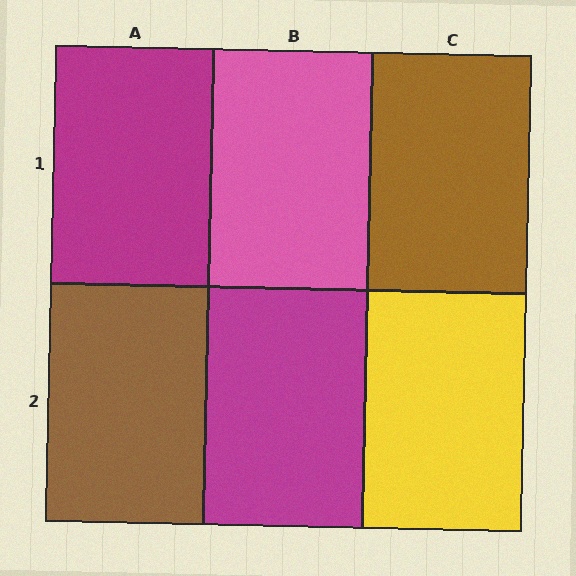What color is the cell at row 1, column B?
Pink.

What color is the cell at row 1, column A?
Magenta.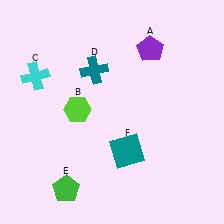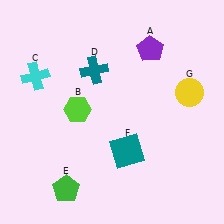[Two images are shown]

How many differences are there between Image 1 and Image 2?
There is 1 difference between the two images.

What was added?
A yellow circle (G) was added in Image 2.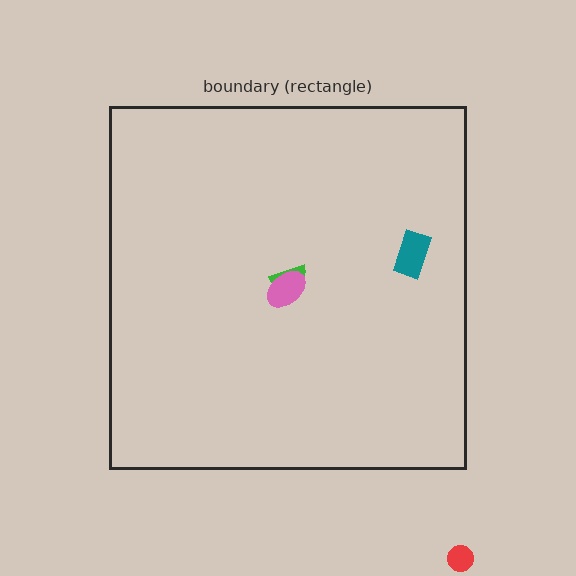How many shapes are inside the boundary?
3 inside, 1 outside.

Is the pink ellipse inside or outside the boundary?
Inside.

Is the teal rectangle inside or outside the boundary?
Inside.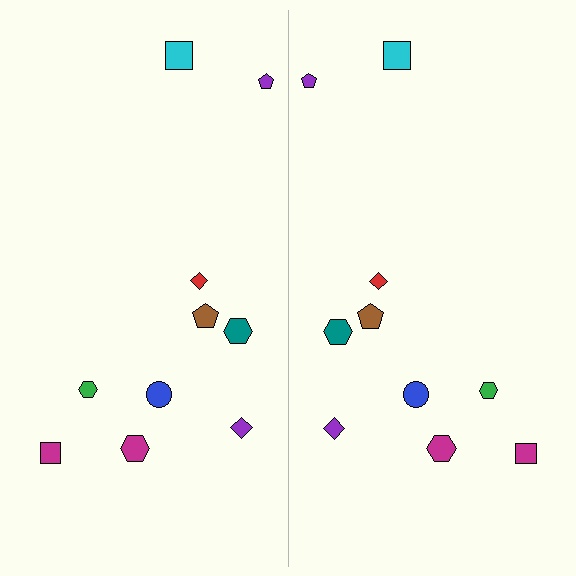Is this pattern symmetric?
Yes, this pattern has bilateral (reflection) symmetry.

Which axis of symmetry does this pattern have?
The pattern has a vertical axis of symmetry running through the center of the image.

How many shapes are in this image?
There are 20 shapes in this image.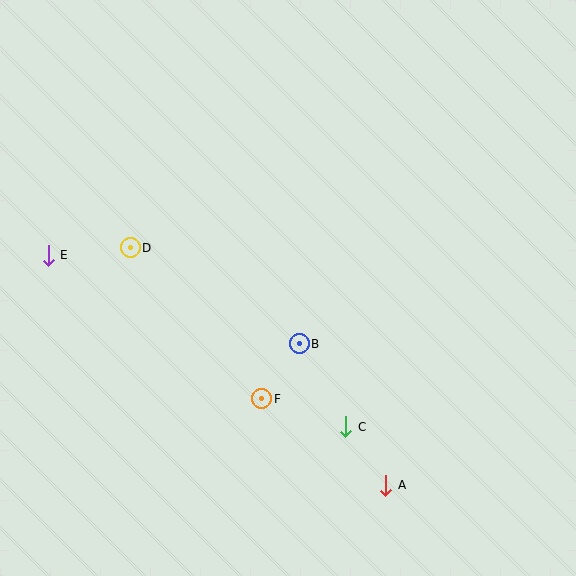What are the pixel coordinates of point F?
Point F is at (262, 399).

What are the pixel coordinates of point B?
Point B is at (299, 344).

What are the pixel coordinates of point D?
Point D is at (130, 248).